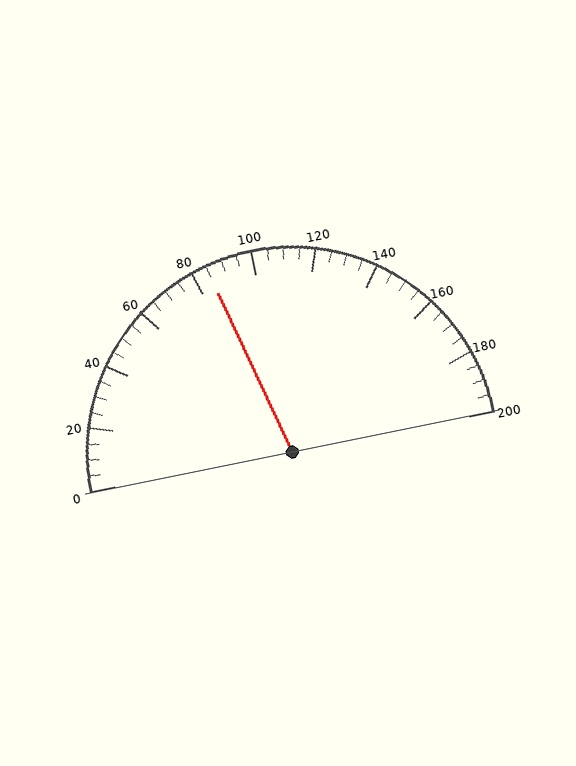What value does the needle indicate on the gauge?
The needle indicates approximately 85.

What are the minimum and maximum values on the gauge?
The gauge ranges from 0 to 200.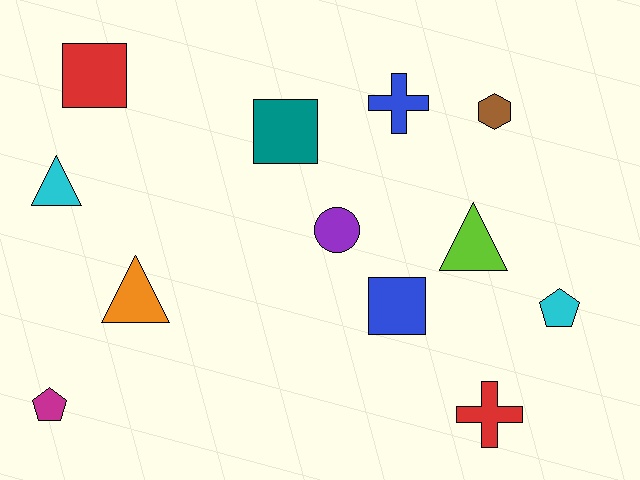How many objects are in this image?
There are 12 objects.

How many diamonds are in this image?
There are no diamonds.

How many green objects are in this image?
There are no green objects.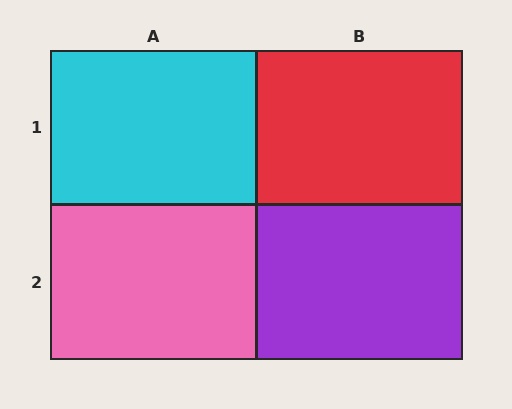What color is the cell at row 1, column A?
Cyan.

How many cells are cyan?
1 cell is cyan.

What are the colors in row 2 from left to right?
Pink, purple.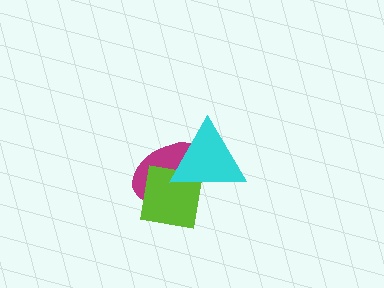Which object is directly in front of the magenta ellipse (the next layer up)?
The lime square is directly in front of the magenta ellipse.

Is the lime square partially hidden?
Yes, it is partially covered by another shape.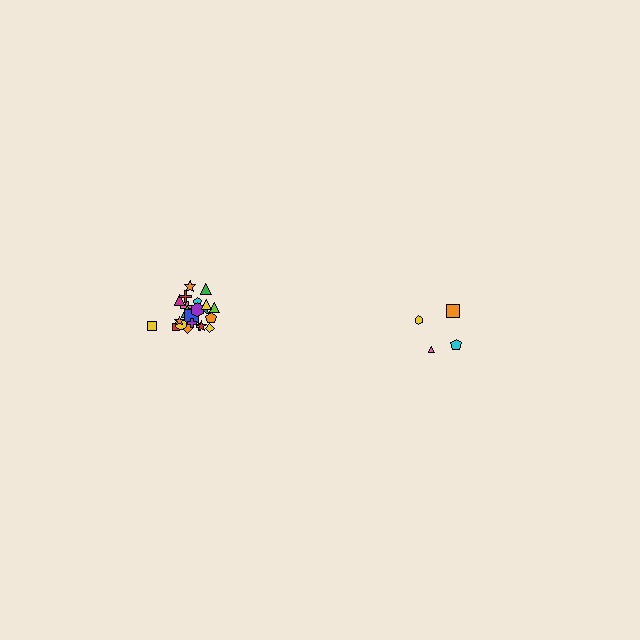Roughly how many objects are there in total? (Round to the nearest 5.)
Roughly 25 objects in total.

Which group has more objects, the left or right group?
The left group.